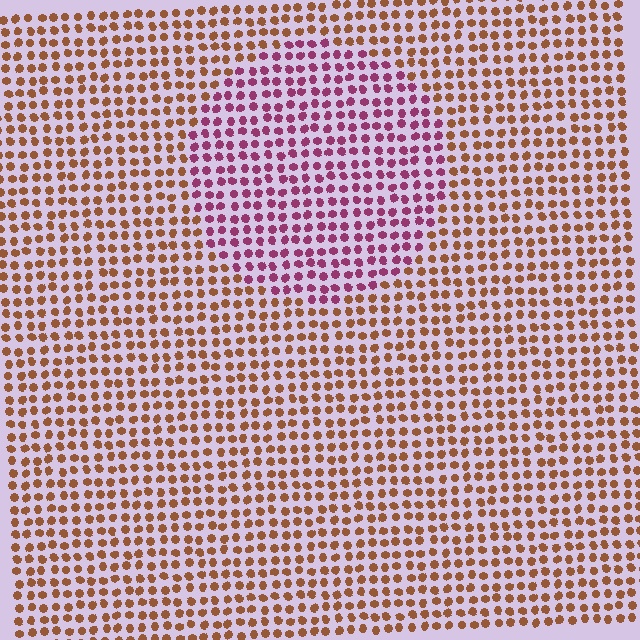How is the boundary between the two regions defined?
The boundary is defined purely by a slight shift in hue (about 57 degrees). Spacing, size, and orientation are identical on both sides.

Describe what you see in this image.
The image is filled with small brown elements in a uniform arrangement. A circle-shaped region is visible where the elements are tinted to a slightly different hue, forming a subtle color boundary.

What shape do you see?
I see a circle.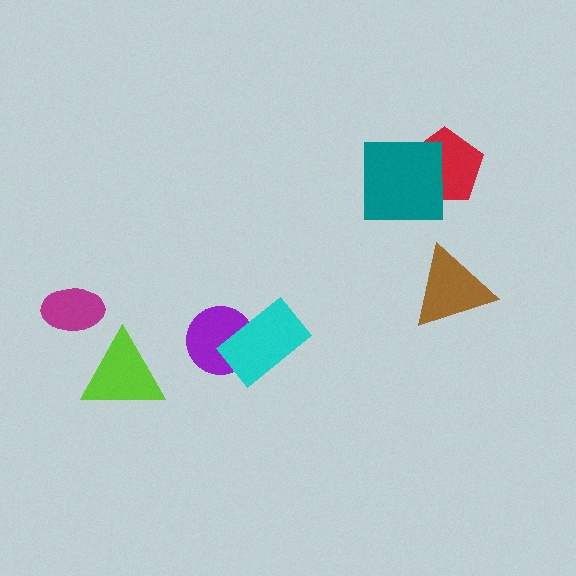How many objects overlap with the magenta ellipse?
0 objects overlap with the magenta ellipse.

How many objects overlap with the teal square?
1 object overlaps with the teal square.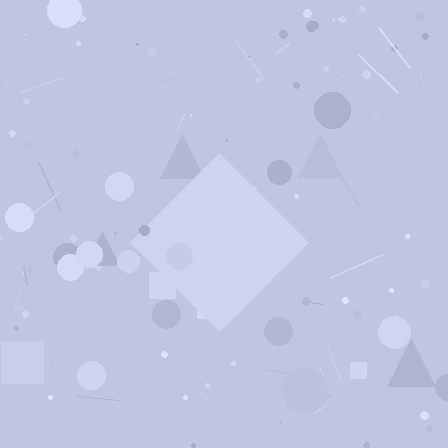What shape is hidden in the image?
A diamond is hidden in the image.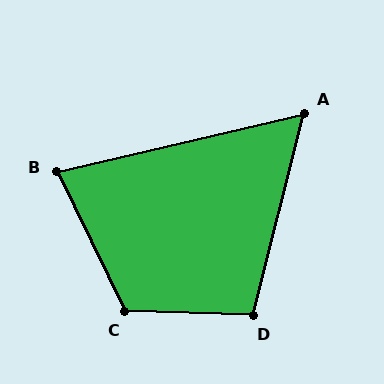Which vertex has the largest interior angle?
C, at approximately 117 degrees.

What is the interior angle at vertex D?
Approximately 103 degrees (obtuse).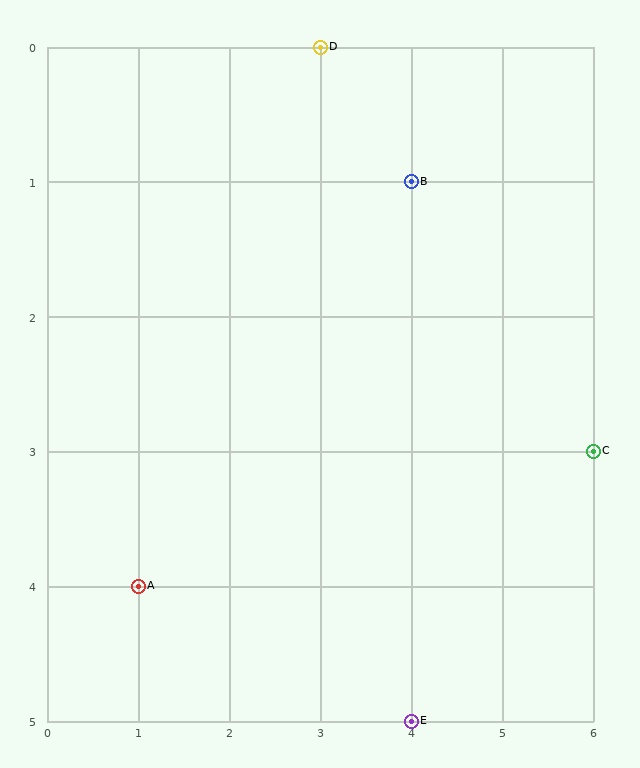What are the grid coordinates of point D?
Point D is at grid coordinates (3, 0).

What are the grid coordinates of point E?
Point E is at grid coordinates (4, 5).